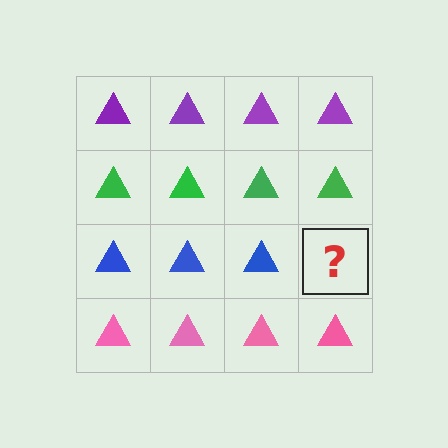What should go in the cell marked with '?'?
The missing cell should contain a blue triangle.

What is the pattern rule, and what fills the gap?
The rule is that each row has a consistent color. The gap should be filled with a blue triangle.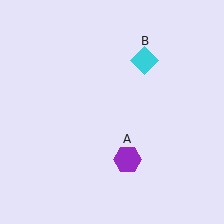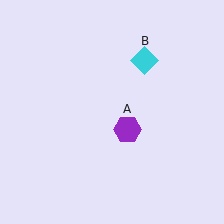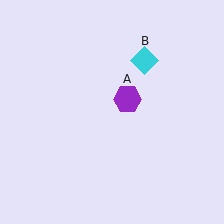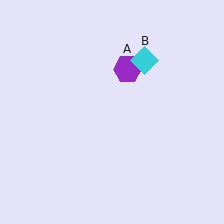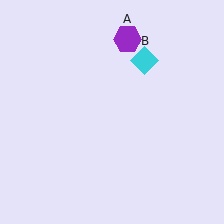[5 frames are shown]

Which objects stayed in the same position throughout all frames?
Cyan diamond (object B) remained stationary.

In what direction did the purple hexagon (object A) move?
The purple hexagon (object A) moved up.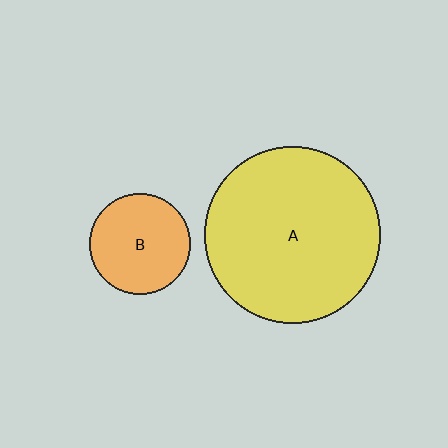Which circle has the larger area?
Circle A (yellow).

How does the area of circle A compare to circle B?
Approximately 3.1 times.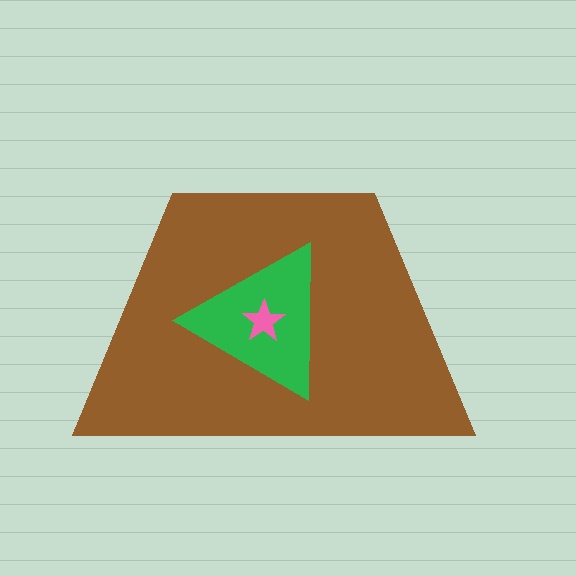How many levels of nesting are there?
3.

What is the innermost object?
The pink star.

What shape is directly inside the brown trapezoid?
The green triangle.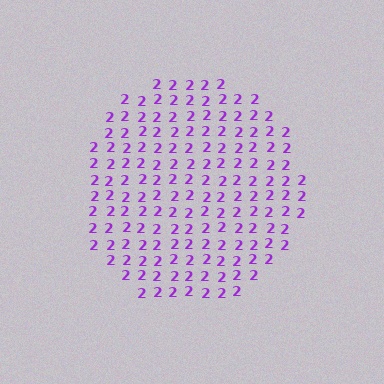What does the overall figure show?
The overall figure shows a circle.